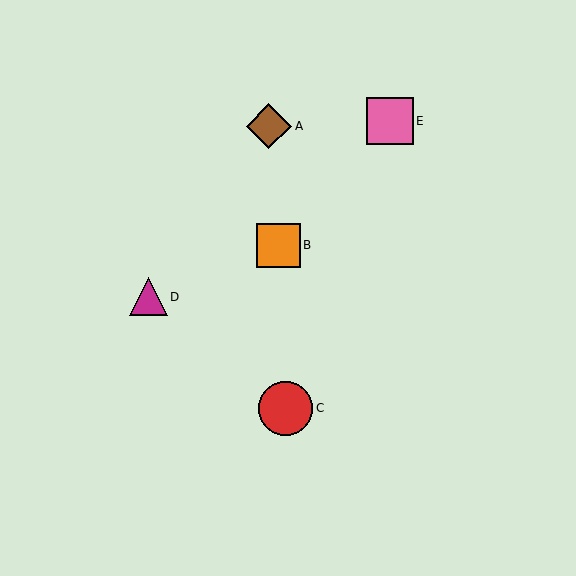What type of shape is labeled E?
Shape E is a pink square.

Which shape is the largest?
The red circle (labeled C) is the largest.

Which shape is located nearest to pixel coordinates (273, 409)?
The red circle (labeled C) at (286, 408) is nearest to that location.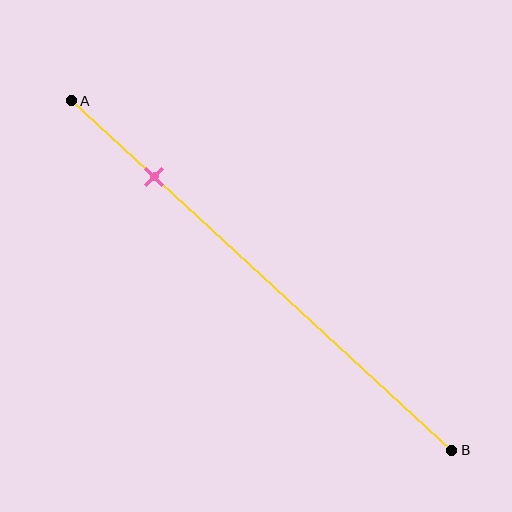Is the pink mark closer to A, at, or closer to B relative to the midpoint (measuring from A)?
The pink mark is closer to point A than the midpoint of segment AB.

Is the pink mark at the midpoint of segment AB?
No, the mark is at about 20% from A, not at the 50% midpoint.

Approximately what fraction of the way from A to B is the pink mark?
The pink mark is approximately 20% of the way from A to B.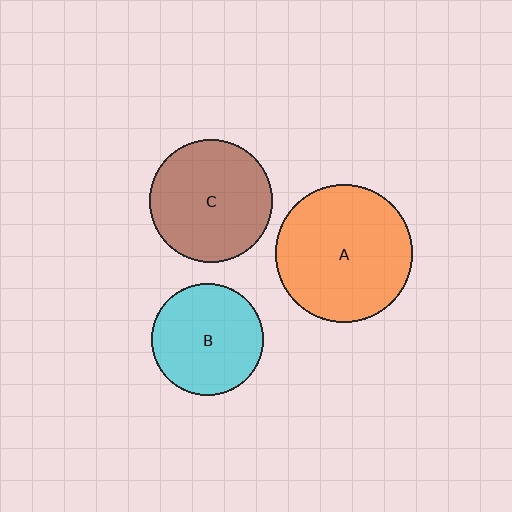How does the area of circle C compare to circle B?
Approximately 1.2 times.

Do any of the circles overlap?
No, none of the circles overlap.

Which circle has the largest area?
Circle A (orange).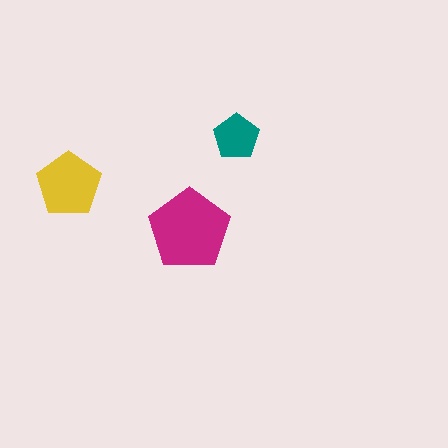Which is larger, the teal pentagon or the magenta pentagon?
The magenta one.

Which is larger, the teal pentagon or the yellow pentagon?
The yellow one.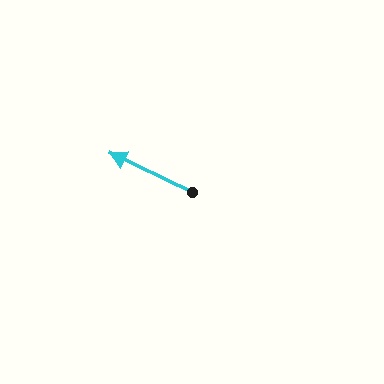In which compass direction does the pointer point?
Northwest.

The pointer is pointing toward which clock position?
Roughly 10 o'clock.